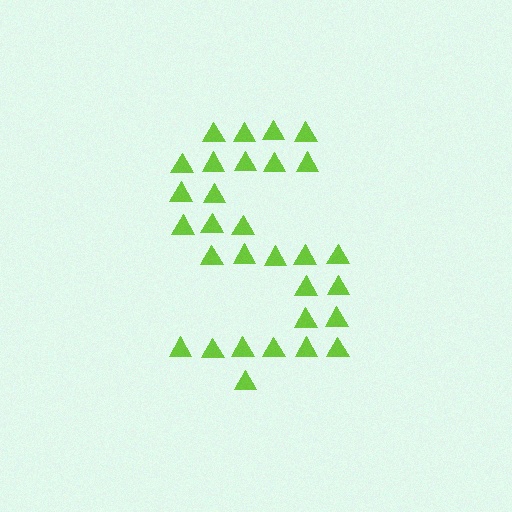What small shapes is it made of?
It is made of small triangles.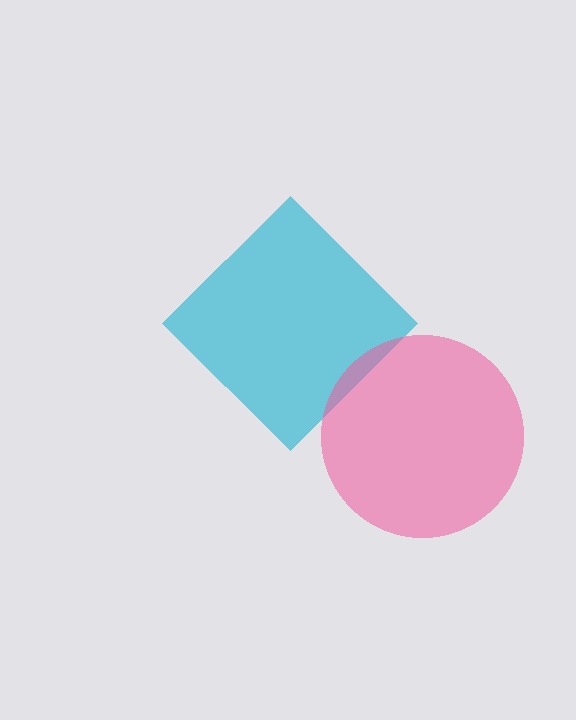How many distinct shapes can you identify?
There are 2 distinct shapes: a cyan diamond, a pink circle.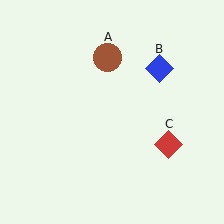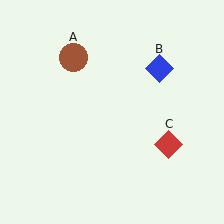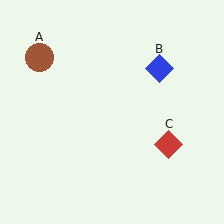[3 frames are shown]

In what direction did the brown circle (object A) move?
The brown circle (object A) moved left.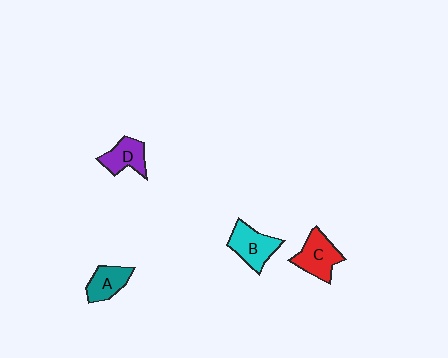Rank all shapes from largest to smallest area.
From largest to smallest: B (cyan), C (red), D (purple), A (teal).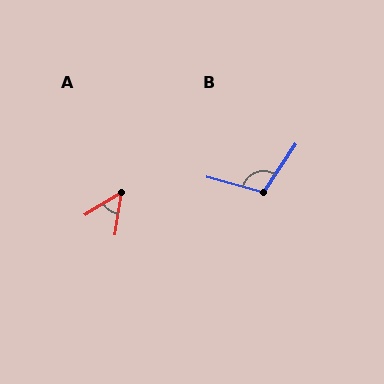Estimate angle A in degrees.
Approximately 49 degrees.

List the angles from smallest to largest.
A (49°), B (108°).